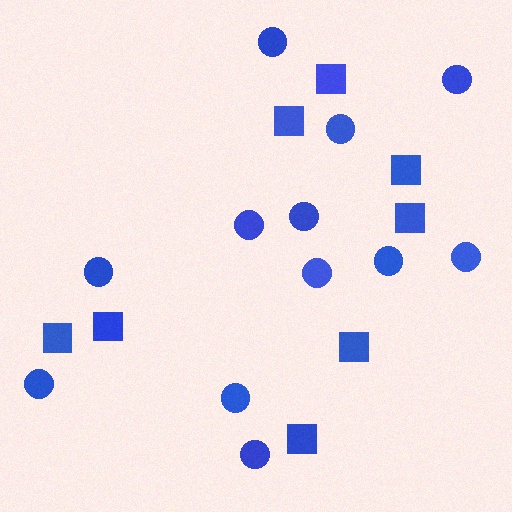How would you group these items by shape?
There are 2 groups: one group of squares (8) and one group of circles (12).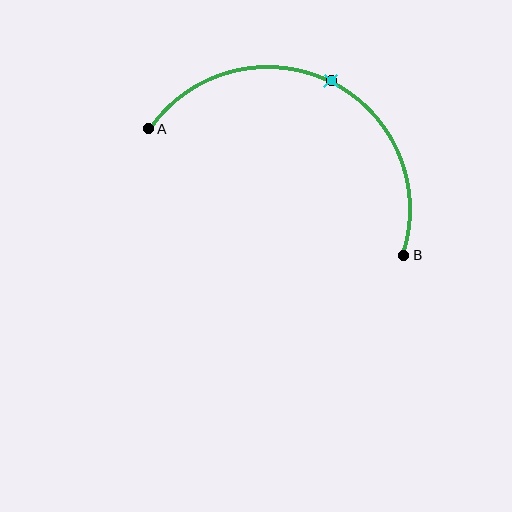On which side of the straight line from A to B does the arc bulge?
The arc bulges above the straight line connecting A and B.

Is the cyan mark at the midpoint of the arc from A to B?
Yes. The cyan mark lies on the arc at equal arc-length from both A and B — it is the arc midpoint.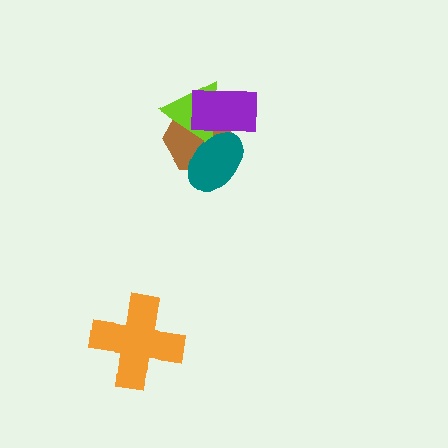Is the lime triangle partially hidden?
Yes, it is partially covered by another shape.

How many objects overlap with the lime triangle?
3 objects overlap with the lime triangle.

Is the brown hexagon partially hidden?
Yes, it is partially covered by another shape.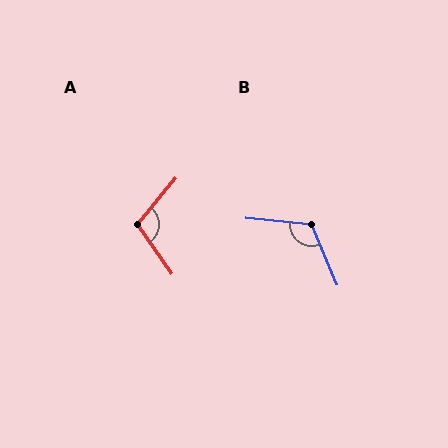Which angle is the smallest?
A, at approximately 106 degrees.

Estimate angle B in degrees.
Approximately 118 degrees.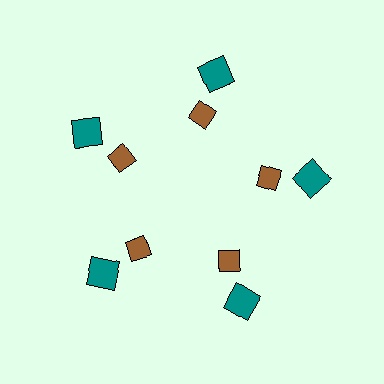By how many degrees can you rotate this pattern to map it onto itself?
The pattern maps onto itself every 72 degrees of rotation.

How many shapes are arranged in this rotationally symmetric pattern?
There are 10 shapes, arranged in 5 groups of 2.